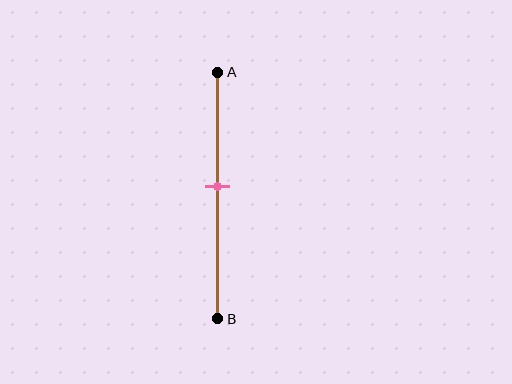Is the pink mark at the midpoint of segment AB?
No, the mark is at about 45% from A, not at the 50% midpoint.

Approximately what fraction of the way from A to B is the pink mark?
The pink mark is approximately 45% of the way from A to B.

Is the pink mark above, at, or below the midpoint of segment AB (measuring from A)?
The pink mark is above the midpoint of segment AB.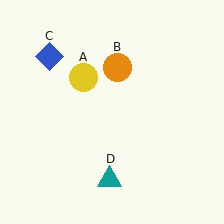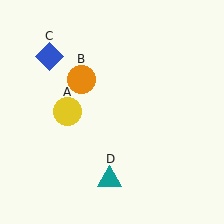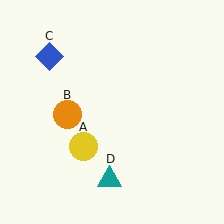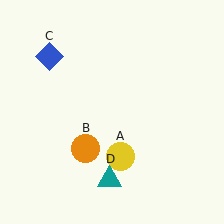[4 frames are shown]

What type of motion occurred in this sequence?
The yellow circle (object A), orange circle (object B) rotated counterclockwise around the center of the scene.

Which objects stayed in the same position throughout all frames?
Blue diamond (object C) and teal triangle (object D) remained stationary.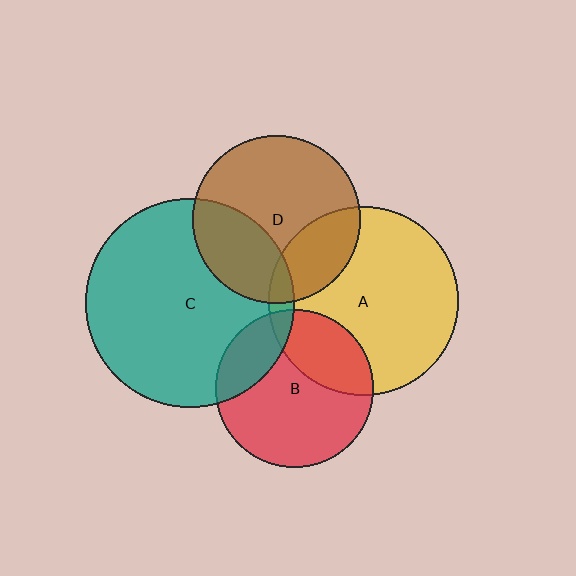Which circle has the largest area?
Circle C (teal).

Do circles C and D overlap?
Yes.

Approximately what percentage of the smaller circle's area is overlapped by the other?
Approximately 30%.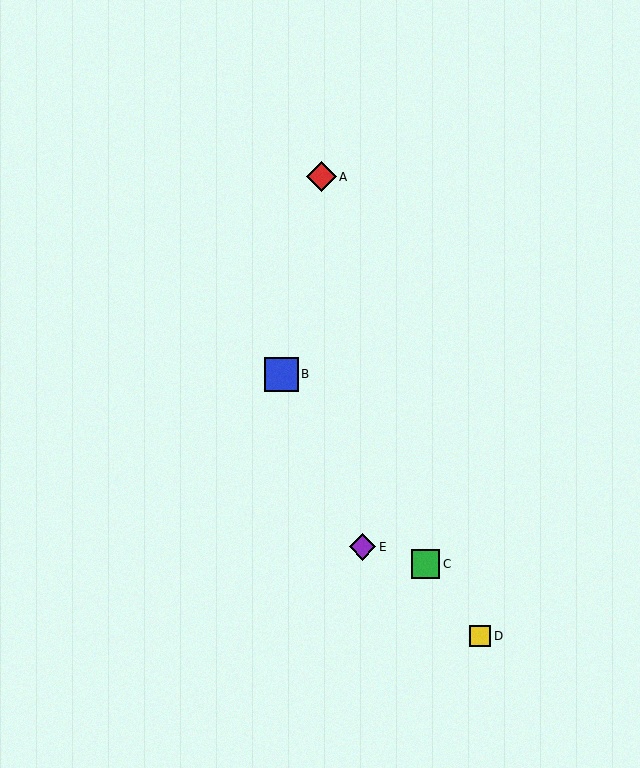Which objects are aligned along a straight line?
Objects B, C, D are aligned along a straight line.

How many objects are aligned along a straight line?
3 objects (B, C, D) are aligned along a straight line.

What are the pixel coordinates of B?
Object B is at (282, 374).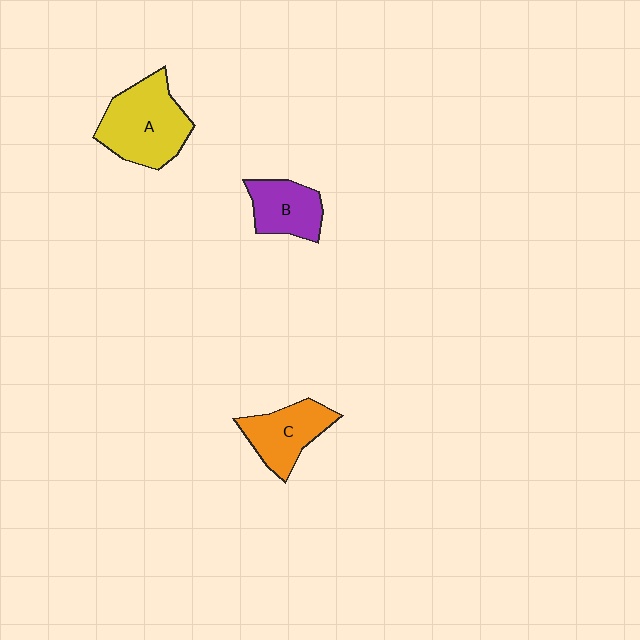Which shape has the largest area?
Shape A (yellow).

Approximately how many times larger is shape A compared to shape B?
Approximately 1.6 times.